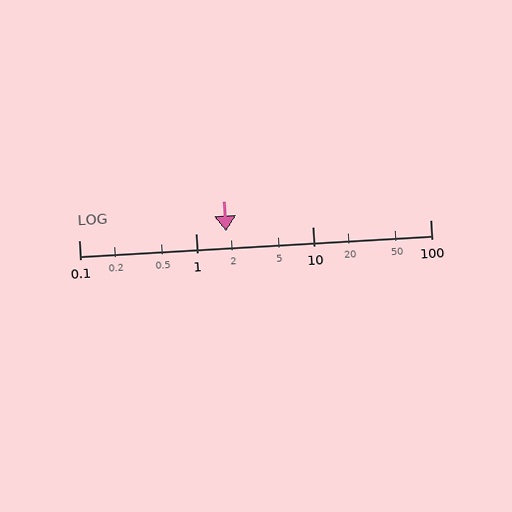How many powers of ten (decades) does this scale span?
The scale spans 3 decades, from 0.1 to 100.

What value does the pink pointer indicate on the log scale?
The pointer indicates approximately 1.8.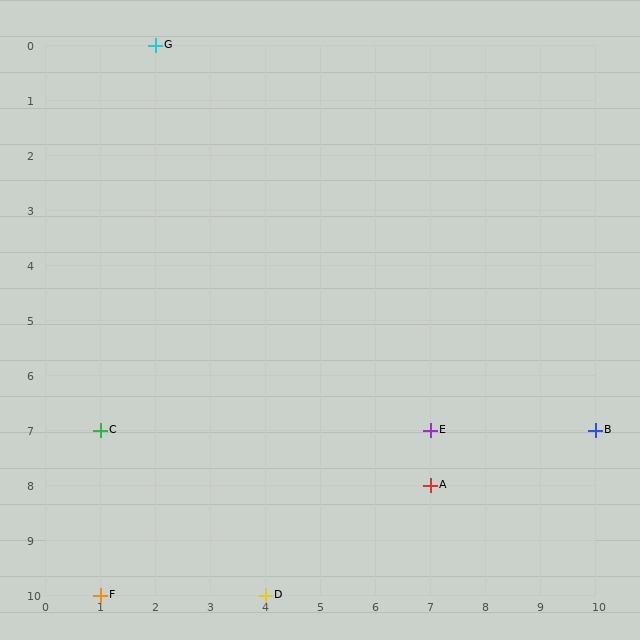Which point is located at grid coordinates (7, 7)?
Point E is at (7, 7).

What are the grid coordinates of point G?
Point G is at grid coordinates (2, 0).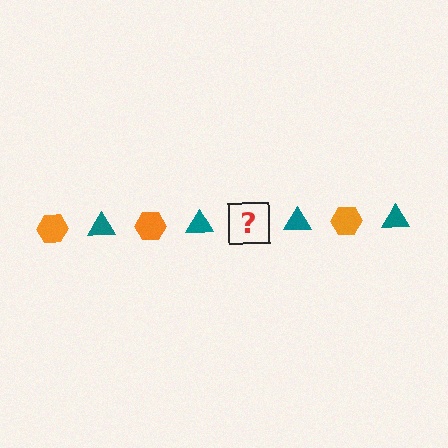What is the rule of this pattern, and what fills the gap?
The rule is that the pattern alternates between orange hexagon and teal triangle. The gap should be filled with an orange hexagon.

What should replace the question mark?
The question mark should be replaced with an orange hexagon.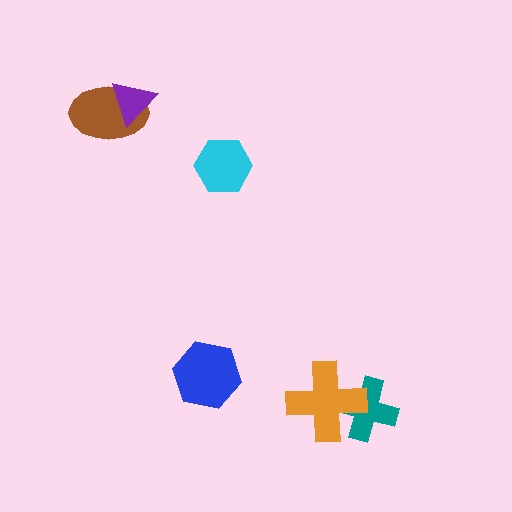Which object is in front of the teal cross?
The orange cross is in front of the teal cross.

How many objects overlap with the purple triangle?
1 object overlaps with the purple triangle.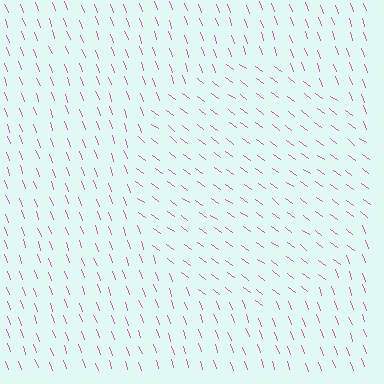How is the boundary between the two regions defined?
The boundary is defined purely by a change in line orientation (approximately 34 degrees difference). All lines are the same color and thickness.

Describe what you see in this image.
The image is filled with small pink line segments. A circle region in the image has lines oriented differently from the surrounding lines, creating a visible texture boundary.